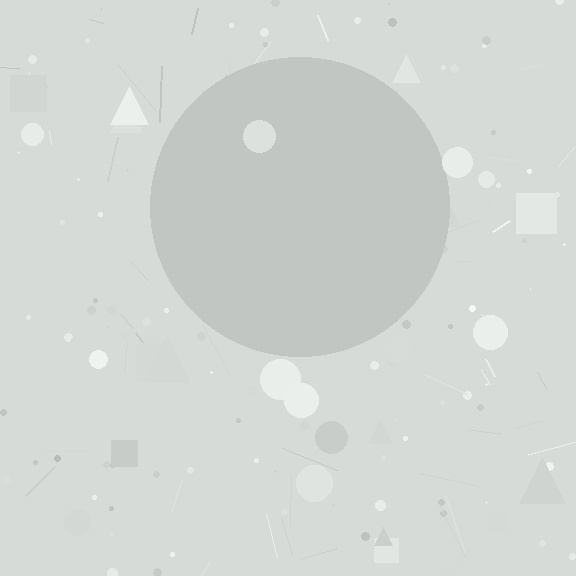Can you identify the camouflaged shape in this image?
The camouflaged shape is a circle.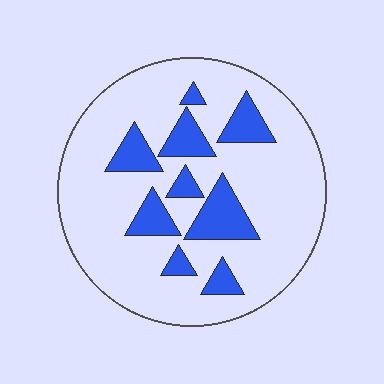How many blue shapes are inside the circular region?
9.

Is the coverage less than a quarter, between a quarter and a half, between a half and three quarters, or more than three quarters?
Less than a quarter.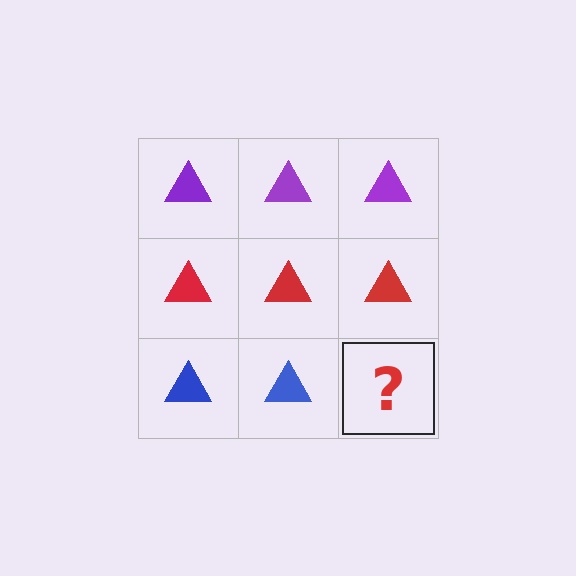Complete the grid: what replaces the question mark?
The question mark should be replaced with a blue triangle.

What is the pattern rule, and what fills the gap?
The rule is that each row has a consistent color. The gap should be filled with a blue triangle.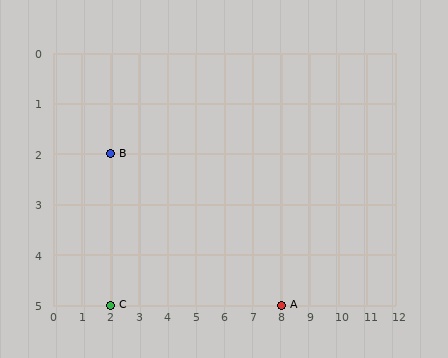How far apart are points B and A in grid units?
Points B and A are 6 columns and 3 rows apart (about 6.7 grid units diagonally).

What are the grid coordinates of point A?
Point A is at grid coordinates (8, 5).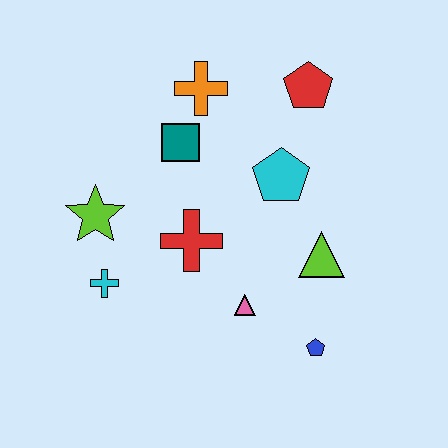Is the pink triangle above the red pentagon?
No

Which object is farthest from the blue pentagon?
The orange cross is farthest from the blue pentagon.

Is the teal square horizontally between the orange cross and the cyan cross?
Yes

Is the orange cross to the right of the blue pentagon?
No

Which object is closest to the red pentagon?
The cyan pentagon is closest to the red pentagon.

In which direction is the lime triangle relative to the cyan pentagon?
The lime triangle is below the cyan pentagon.